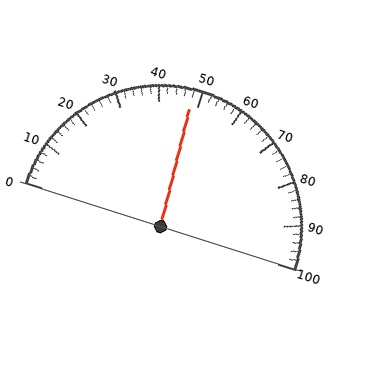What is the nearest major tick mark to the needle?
The nearest major tick mark is 50.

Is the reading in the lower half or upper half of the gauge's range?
The reading is in the lower half of the range (0 to 100).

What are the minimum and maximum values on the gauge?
The gauge ranges from 0 to 100.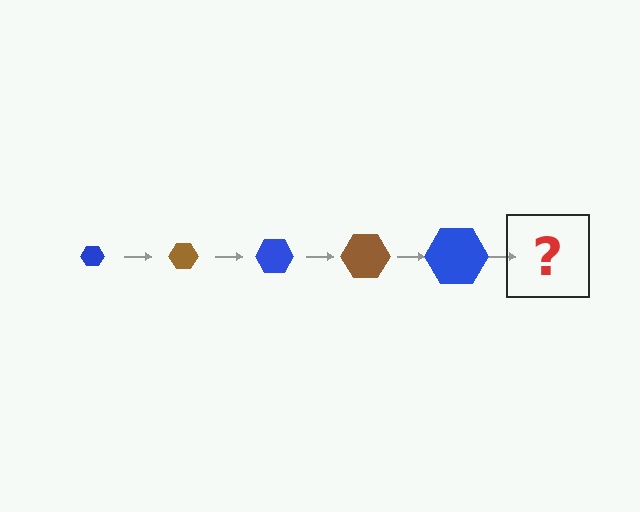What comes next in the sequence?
The next element should be a brown hexagon, larger than the previous one.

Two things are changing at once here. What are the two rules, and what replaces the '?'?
The two rules are that the hexagon grows larger each step and the color cycles through blue and brown. The '?' should be a brown hexagon, larger than the previous one.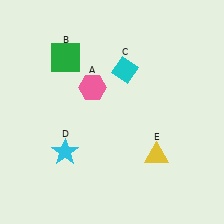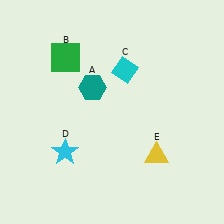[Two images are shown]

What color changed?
The hexagon (A) changed from pink in Image 1 to teal in Image 2.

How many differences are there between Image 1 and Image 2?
There is 1 difference between the two images.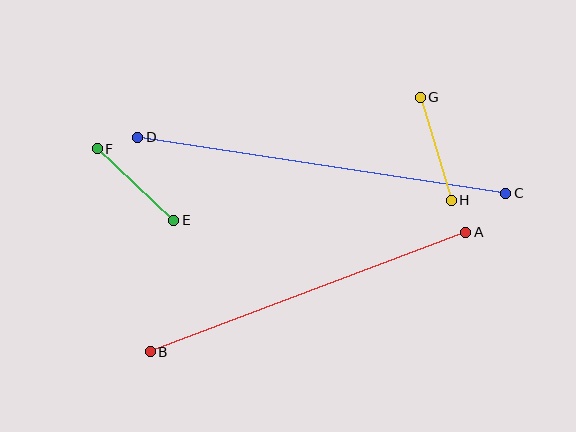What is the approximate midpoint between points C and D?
The midpoint is at approximately (322, 165) pixels.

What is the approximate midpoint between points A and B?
The midpoint is at approximately (308, 292) pixels.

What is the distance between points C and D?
The distance is approximately 372 pixels.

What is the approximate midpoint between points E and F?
The midpoint is at approximately (136, 185) pixels.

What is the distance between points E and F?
The distance is approximately 104 pixels.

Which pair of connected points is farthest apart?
Points C and D are farthest apart.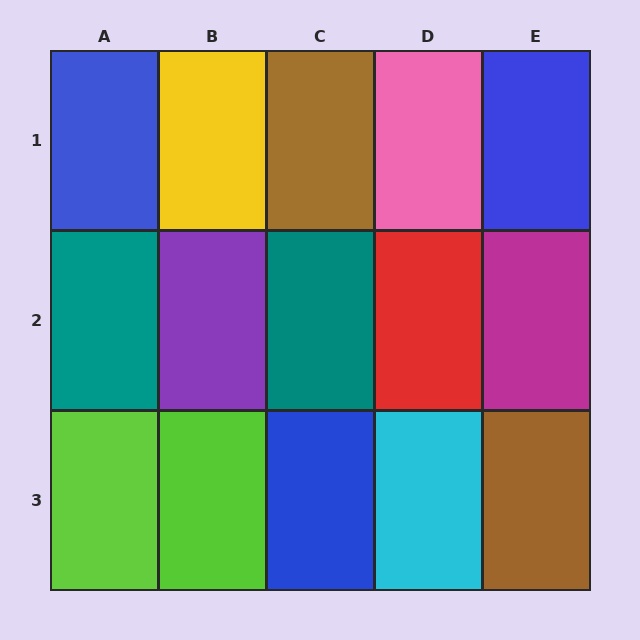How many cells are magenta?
1 cell is magenta.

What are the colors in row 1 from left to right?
Blue, yellow, brown, pink, blue.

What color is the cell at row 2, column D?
Red.